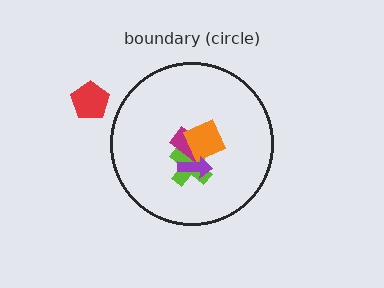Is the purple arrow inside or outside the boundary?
Inside.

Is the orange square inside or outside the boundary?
Inside.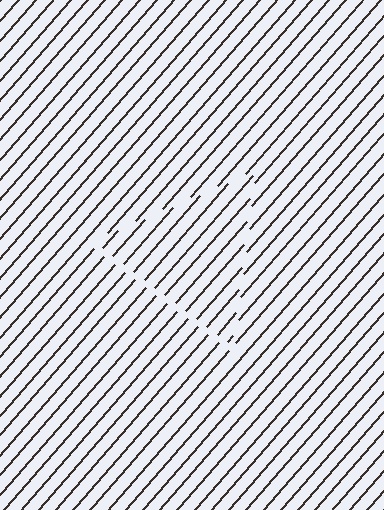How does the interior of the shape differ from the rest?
The interior of the shape contains the same grating, shifted by half a period — the contour is defined by the phase discontinuity where line-ends from the inner and outer gratings abut.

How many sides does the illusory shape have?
3 sides — the line-ends trace a triangle.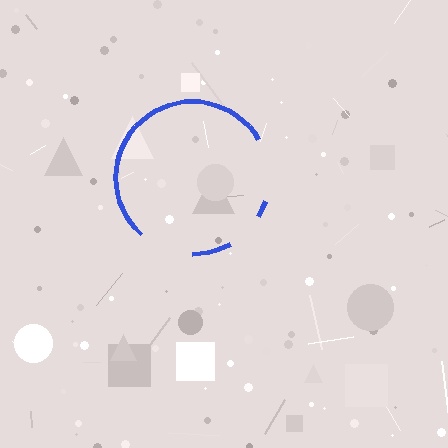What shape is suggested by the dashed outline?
The dashed outline suggests a circle.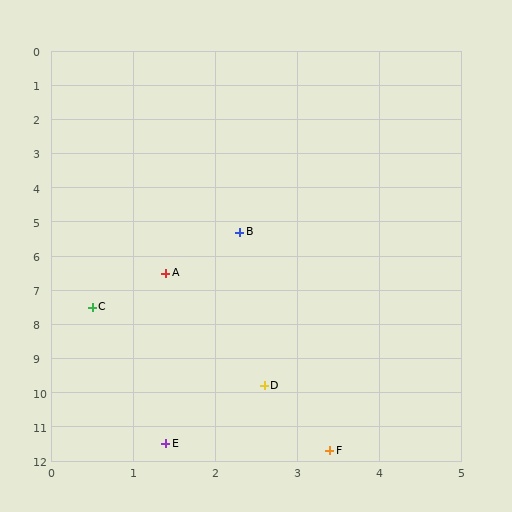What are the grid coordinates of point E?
Point E is at approximately (1.4, 11.5).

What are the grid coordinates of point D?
Point D is at approximately (2.6, 9.8).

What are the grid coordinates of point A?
Point A is at approximately (1.4, 6.5).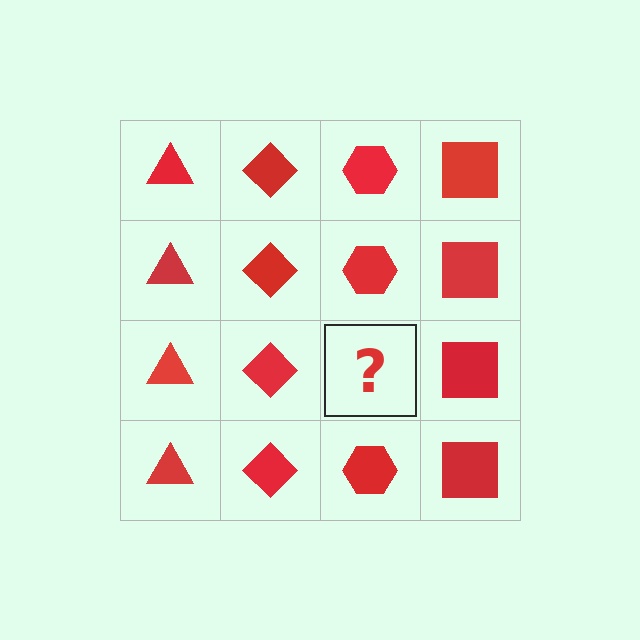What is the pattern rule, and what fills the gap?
The rule is that each column has a consistent shape. The gap should be filled with a red hexagon.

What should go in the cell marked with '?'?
The missing cell should contain a red hexagon.